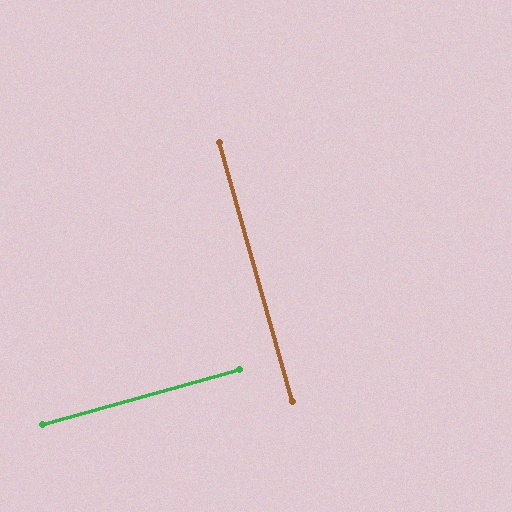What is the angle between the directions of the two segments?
Approximately 90 degrees.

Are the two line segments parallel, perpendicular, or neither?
Perpendicular — they meet at approximately 90°.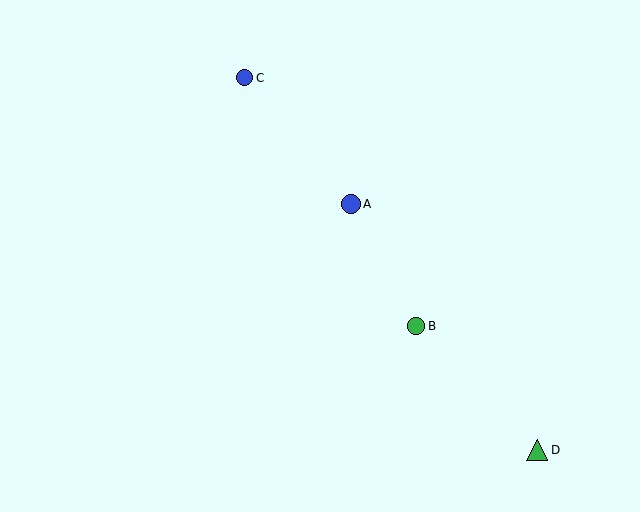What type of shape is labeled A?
Shape A is a blue circle.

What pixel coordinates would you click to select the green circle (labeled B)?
Click at (416, 326) to select the green circle B.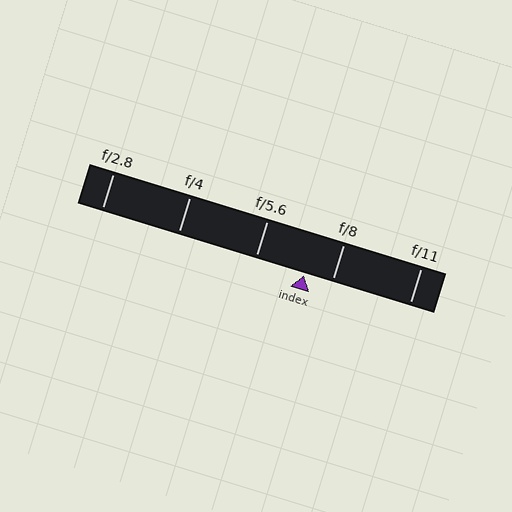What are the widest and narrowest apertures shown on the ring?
The widest aperture shown is f/2.8 and the narrowest is f/11.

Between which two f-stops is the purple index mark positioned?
The index mark is between f/5.6 and f/8.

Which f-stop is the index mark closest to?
The index mark is closest to f/8.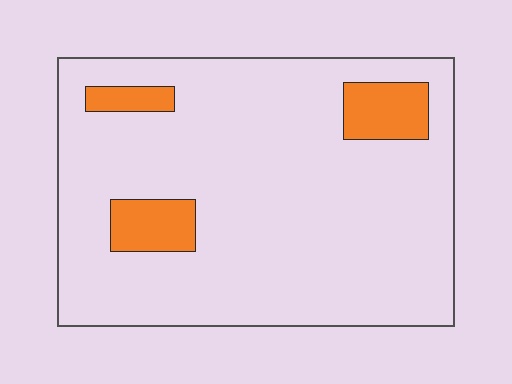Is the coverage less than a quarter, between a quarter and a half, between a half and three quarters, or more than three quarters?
Less than a quarter.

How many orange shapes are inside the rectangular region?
3.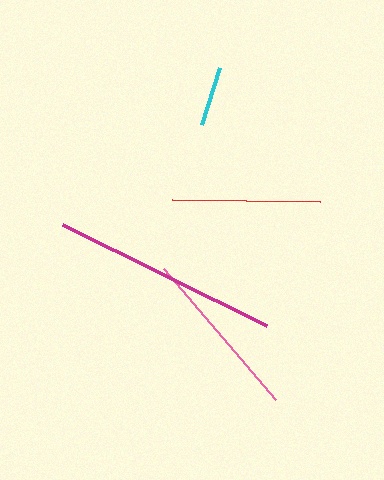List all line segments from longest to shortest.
From longest to shortest: magenta, pink, red, cyan.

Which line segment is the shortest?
The cyan line is the shortest at approximately 60 pixels.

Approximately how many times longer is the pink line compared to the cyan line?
The pink line is approximately 2.9 times the length of the cyan line.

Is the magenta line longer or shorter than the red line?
The magenta line is longer than the red line.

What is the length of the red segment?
The red segment is approximately 148 pixels long.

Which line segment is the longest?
The magenta line is the longest at approximately 228 pixels.